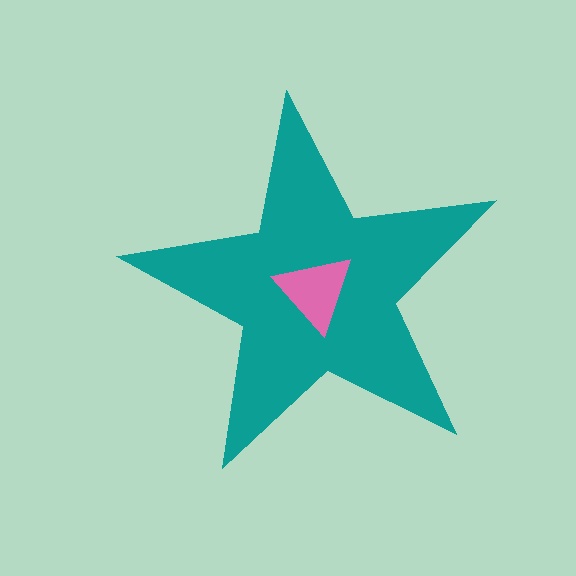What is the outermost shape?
The teal star.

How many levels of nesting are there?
2.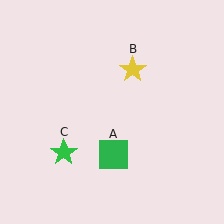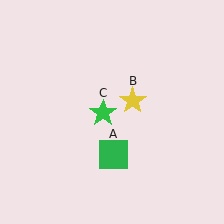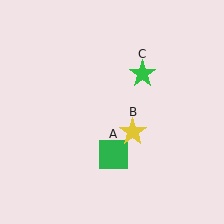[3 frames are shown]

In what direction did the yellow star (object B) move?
The yellow star (object B) moved down.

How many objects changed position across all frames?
2 objects changed position: yellow star (object B), green star (object C).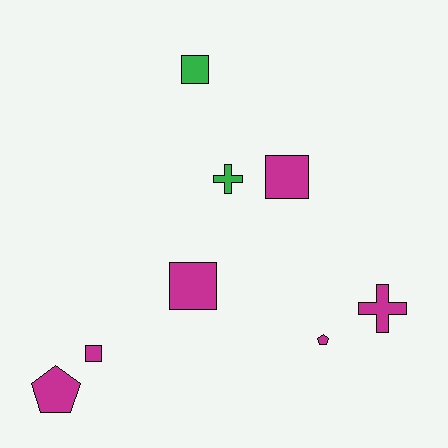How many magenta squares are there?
There are 3 magenta squares.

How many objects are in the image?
There are 8 objects.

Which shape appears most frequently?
Square, with 4 objects.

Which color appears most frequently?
Magenta, with 6 objects.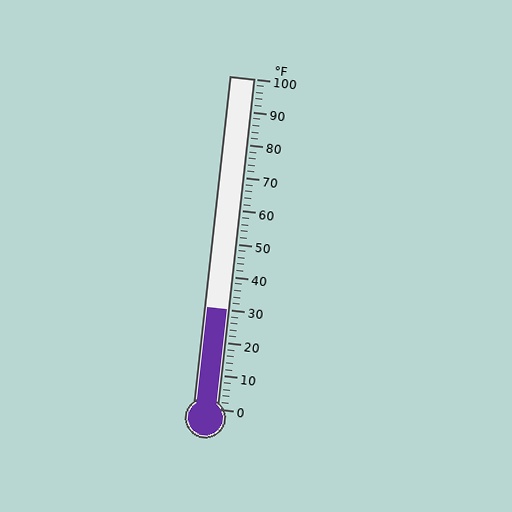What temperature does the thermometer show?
The thermometer shows approximately 30°F.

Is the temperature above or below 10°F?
The temperature is above 10°F.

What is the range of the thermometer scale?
The thermometer scale ranges from 0°F to 100°F.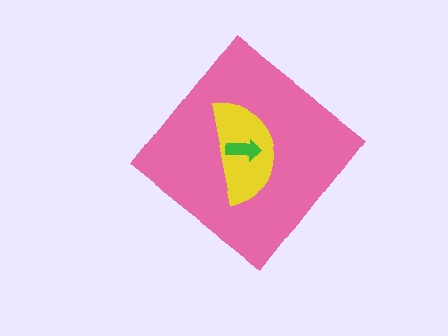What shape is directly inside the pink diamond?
The yellow semicircle.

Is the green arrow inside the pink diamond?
Yes.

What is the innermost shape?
The green arrow.